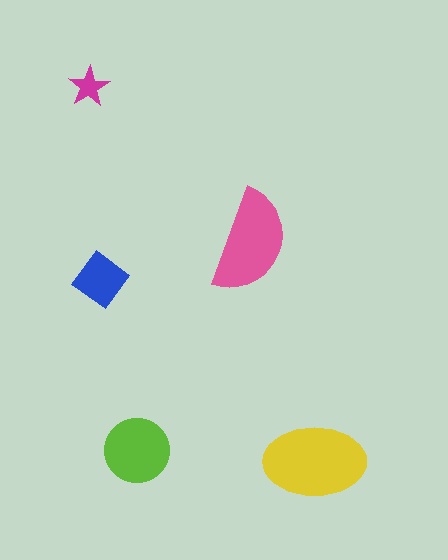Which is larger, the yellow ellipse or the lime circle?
The yellow ellipse.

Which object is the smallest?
The magenta star.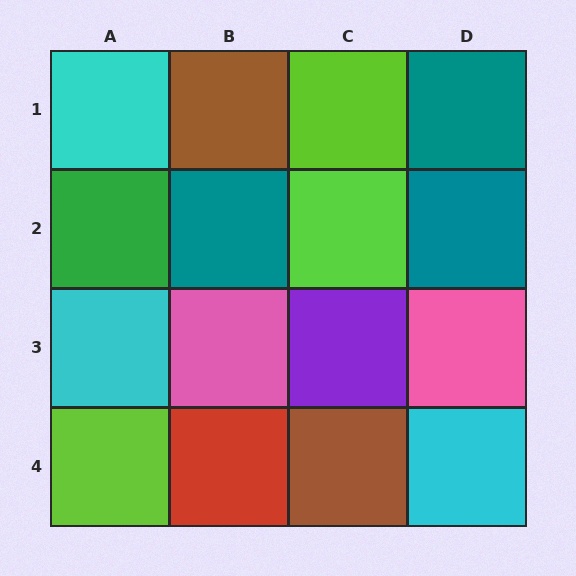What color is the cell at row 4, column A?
Lime.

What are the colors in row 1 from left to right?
Cyan, brown, lime, teal.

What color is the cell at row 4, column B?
Red.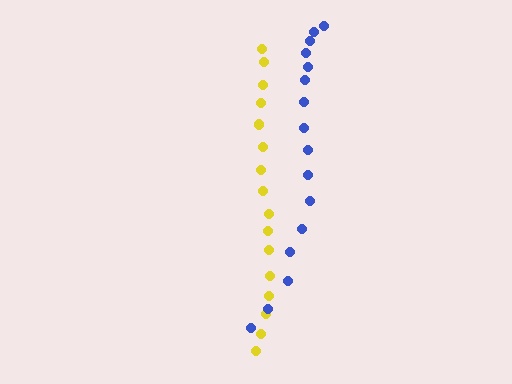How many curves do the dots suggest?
There are 2 distinct paths.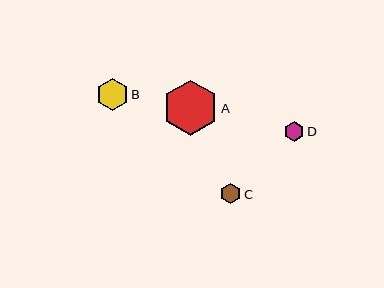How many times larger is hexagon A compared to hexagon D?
Hexagon A is approximately 2.7 times the size of hexagon D.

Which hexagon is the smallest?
Hexagon D is the smallest with a size of approximately 20 pixels.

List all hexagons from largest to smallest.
From largest to smallest: A, B, C, D.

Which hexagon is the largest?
Hexagon A is the largest with a size of approximately 56 pixels.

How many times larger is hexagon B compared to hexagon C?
Hexagon B is approximately 1.5 times the size of hexagon C.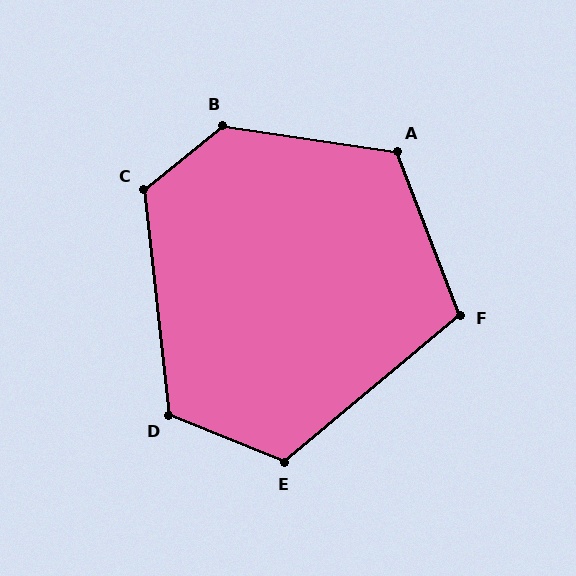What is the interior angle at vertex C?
Approximately 123 degrees (obtuse).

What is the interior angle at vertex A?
Approximately 119 degrees (obtuse).